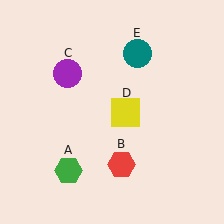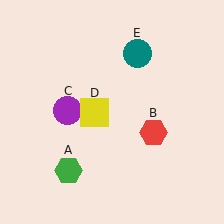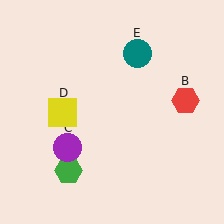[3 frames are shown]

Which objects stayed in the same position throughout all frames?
Green hexagon (object A) and teal circle (object E) remained stationary.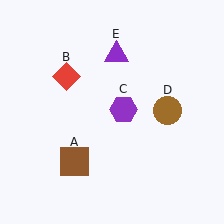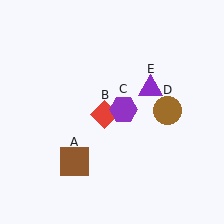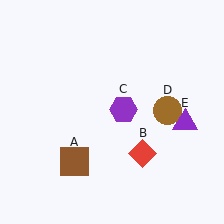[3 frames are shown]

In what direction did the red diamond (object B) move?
The red diamond (object B) moved down and to the right.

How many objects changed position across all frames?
2 objects changed position: red diamond (object B), purple triangle (object E).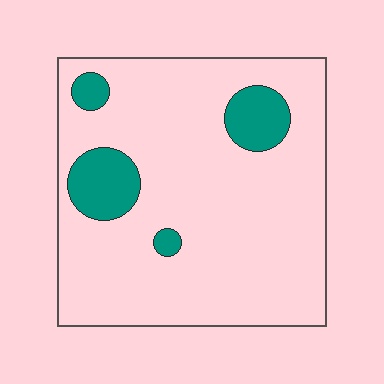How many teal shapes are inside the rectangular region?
4.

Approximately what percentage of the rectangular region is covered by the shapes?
Approximately 15%.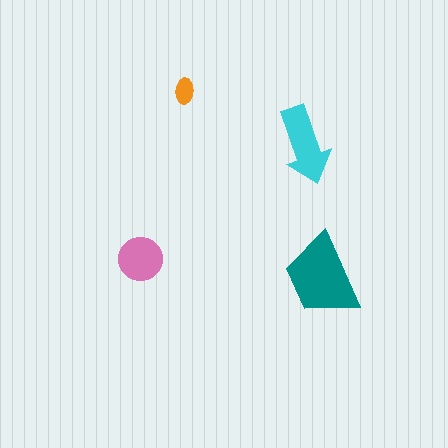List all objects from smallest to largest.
The orange ellipse, the pink circle, the cyan arrow, the teal trapezoid.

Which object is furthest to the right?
The teal trapezoid is rightmost.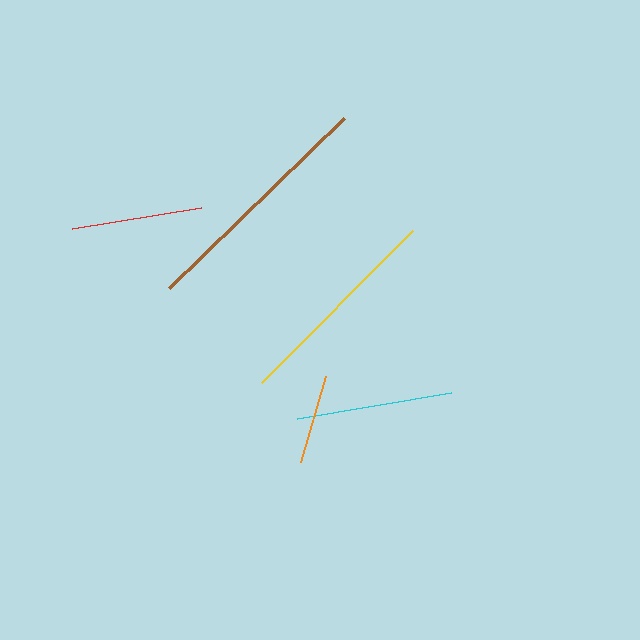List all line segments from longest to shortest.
From longest to shortest: brown, yellow, cyan, red, orange.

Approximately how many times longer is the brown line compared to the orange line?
The brown line is approximately 2.7 times the length of the orange line.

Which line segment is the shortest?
The orange line is the shortest at approximately 89 pixels.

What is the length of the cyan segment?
The cyan segment is approximately 156 pixels long.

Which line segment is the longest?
The brown line is the longest at approximately 244 pixels.